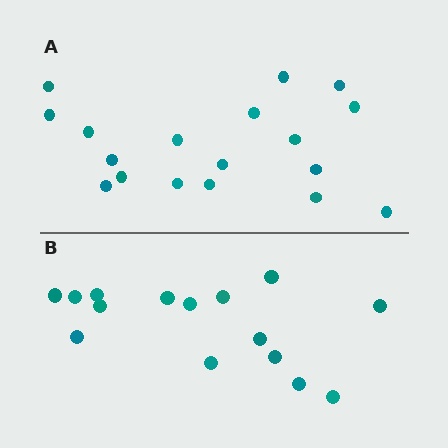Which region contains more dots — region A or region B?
Region A (the top region) has more dots.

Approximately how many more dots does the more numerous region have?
Region A has just a few more — roughly 2 or 3 more dots than region B.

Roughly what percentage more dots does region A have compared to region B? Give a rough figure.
About 20% more.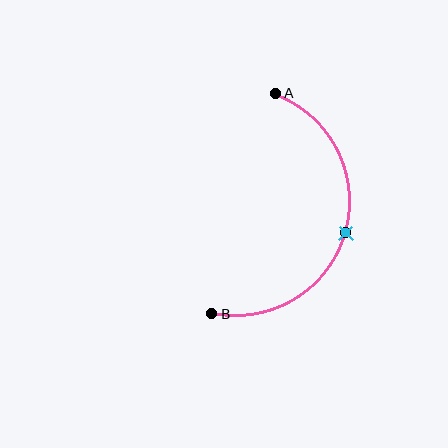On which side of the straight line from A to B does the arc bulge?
The arc bulges to the right of the straight line connecting A and B.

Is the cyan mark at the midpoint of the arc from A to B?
Yes. The cyan mark lies on the arc at equal arc-length from both A and B — it is the arc midpoint.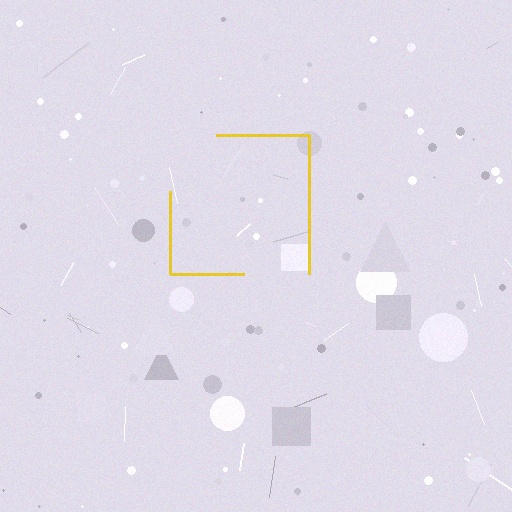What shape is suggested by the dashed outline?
The dashed outline suggests a square.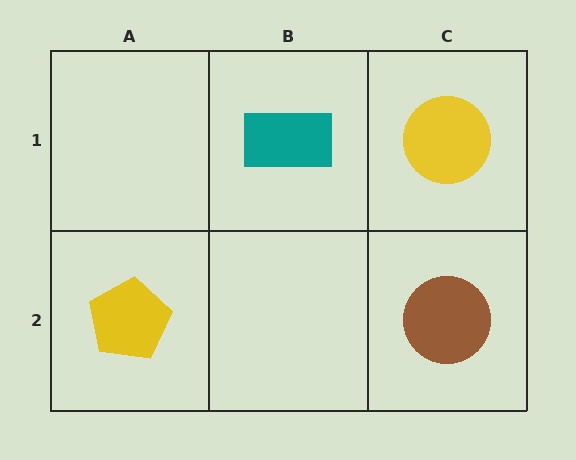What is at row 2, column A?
A yellow pentagon.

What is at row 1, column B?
A teal rectangle.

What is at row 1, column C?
A yellow circle.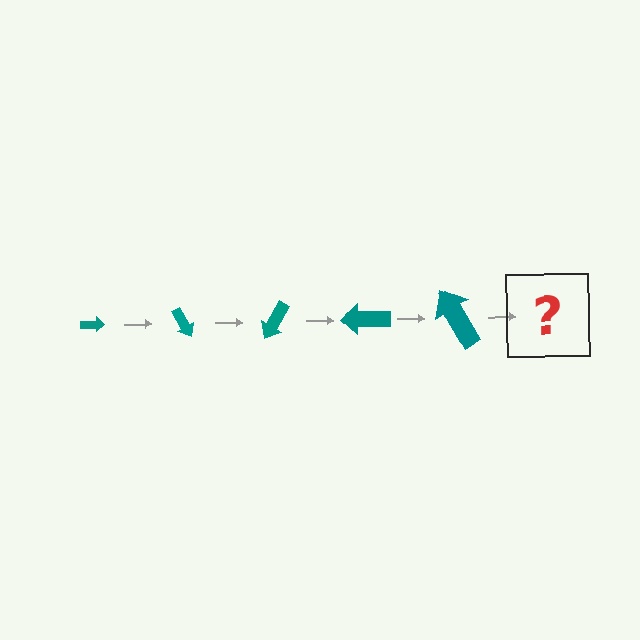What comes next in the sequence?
The next element should be an arrow, larger than the previous one and rotated 300 degrees from the start.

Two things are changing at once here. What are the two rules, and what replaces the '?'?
The two rules are that the arrow grows larger each step and it rotates 60 degrees each step. The '?' should be an arrow, larger than the previous one and rotated 300 degrees from the start.